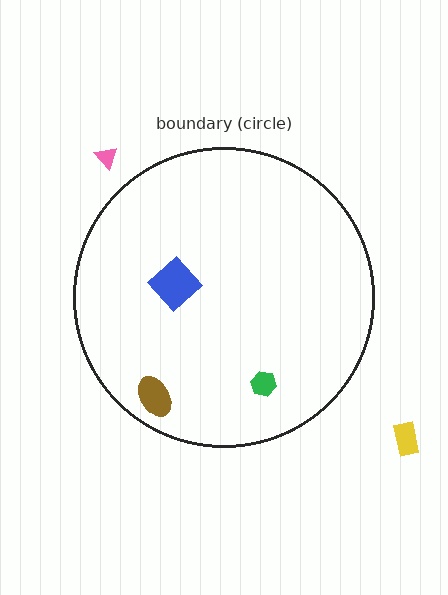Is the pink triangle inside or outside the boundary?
Outside.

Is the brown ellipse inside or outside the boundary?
Inside.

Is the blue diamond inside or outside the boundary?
Inside.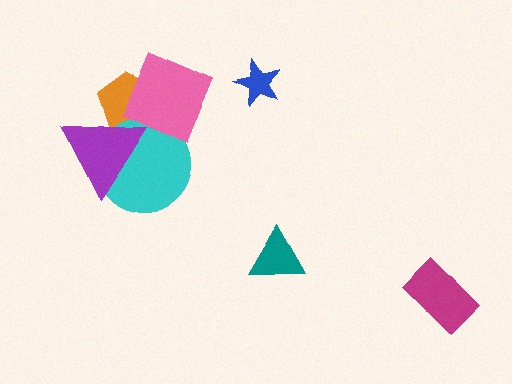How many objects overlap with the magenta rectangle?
0 objects overlap with the magenta rectangle.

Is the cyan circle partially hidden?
Yes, it is partially covered by another shape.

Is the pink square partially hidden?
No, no other shape covers it.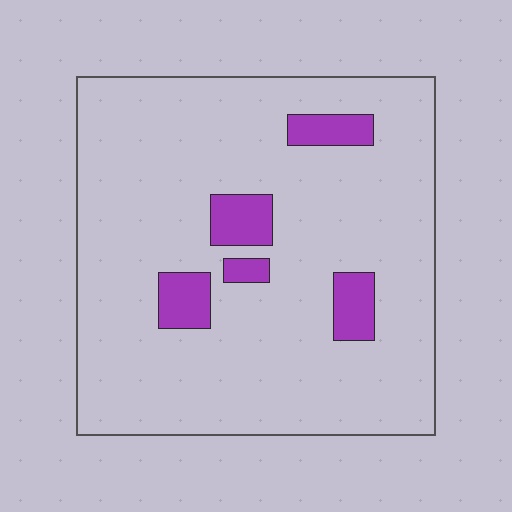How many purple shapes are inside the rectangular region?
5.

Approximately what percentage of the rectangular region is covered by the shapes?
Approximately 10%.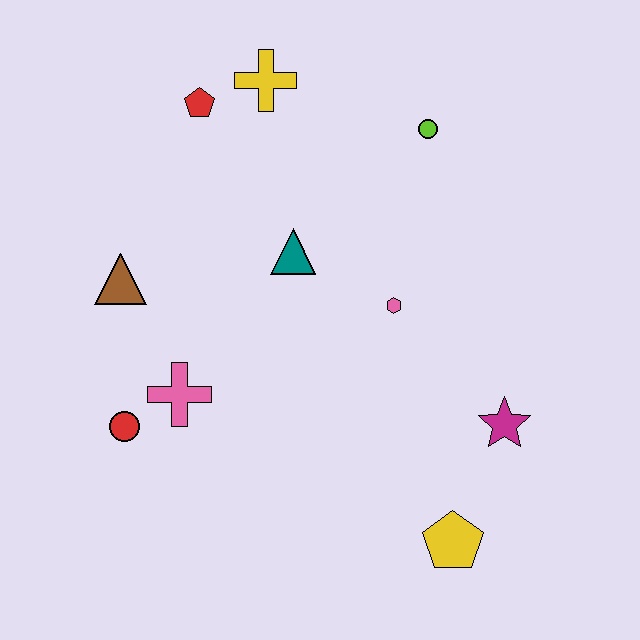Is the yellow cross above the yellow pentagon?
Yes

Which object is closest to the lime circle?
The yellow cross is closest to the lime circle.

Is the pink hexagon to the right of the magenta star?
No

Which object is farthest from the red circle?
The lime circle is farthest from the red circle.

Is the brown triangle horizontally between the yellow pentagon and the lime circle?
No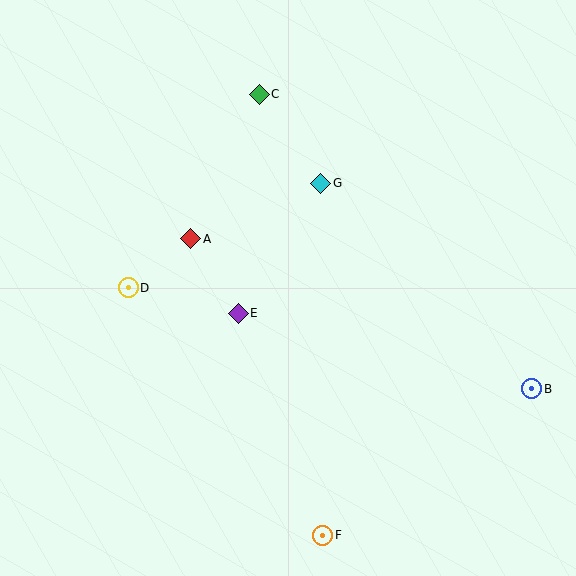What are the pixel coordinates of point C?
Point C is at (259, 94).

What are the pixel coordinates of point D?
Point D is at (128, 288).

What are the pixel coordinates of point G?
Point G is at (321, 183).